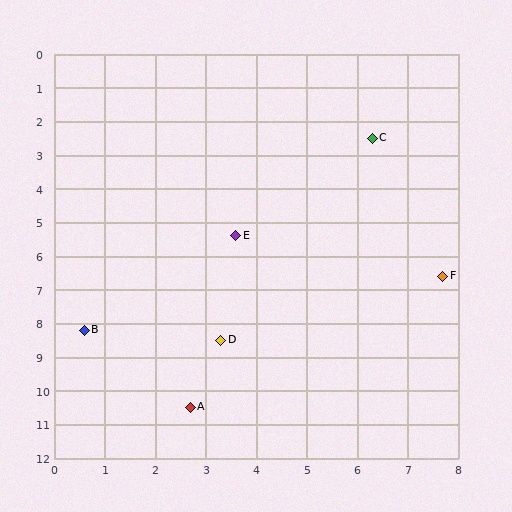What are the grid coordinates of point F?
Point F is at approximately (7.7, 6.6).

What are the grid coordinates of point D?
Point D is at approximately (3.3, 8.5).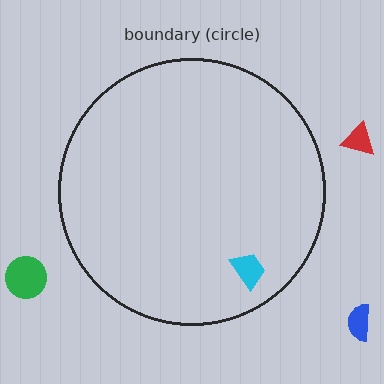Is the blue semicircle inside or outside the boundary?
Outside.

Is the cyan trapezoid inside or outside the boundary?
Inside.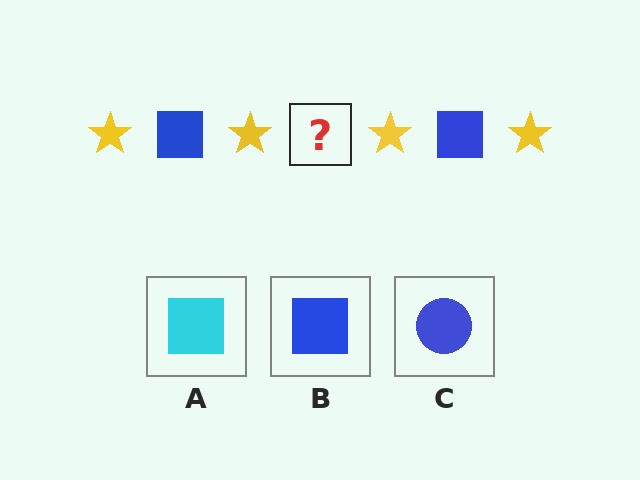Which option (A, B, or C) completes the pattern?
B.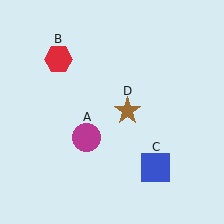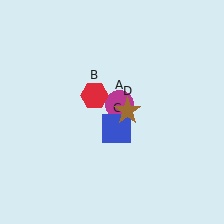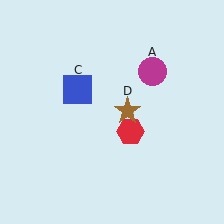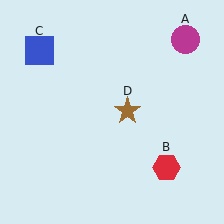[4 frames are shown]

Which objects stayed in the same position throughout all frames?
Brown star (object D) remained stationary.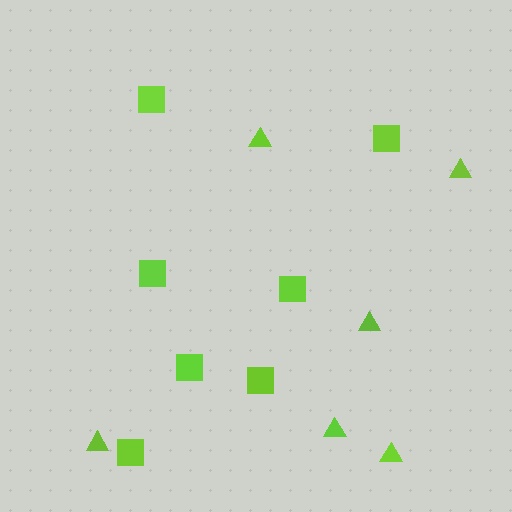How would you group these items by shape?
There are 2 groups: one group of squares (7) and one group of triangles (6).